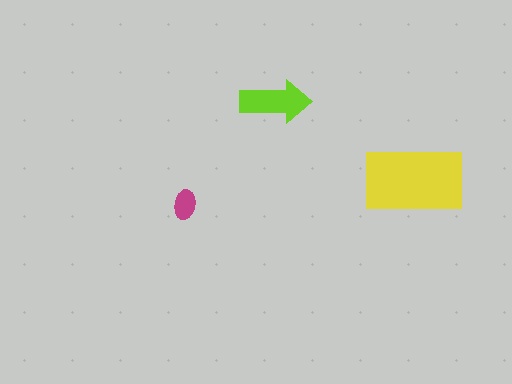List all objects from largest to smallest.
The yellow rectangle, the lime arrow, the magenta ellipse.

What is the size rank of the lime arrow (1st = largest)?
2nd.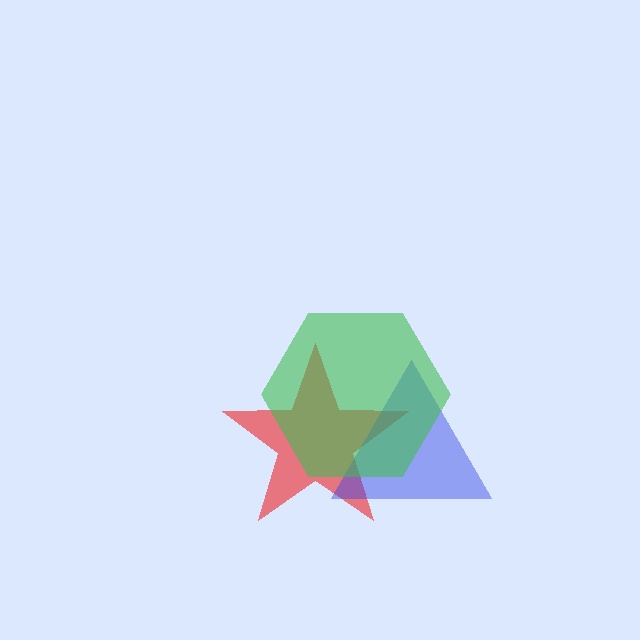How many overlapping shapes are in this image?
There are 3 overlapping shapes in the image.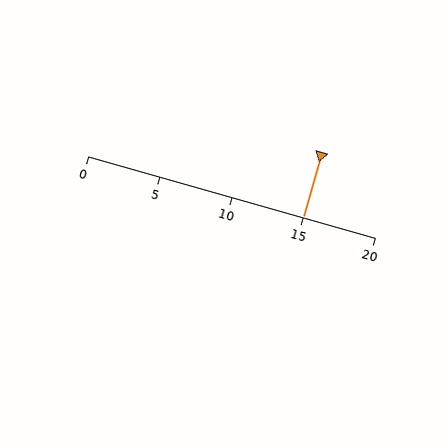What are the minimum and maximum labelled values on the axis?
The axis runs from 0 to 20.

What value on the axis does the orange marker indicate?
The marker indicates approximately 15.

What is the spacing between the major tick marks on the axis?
The major ticks are spaced 5 apart.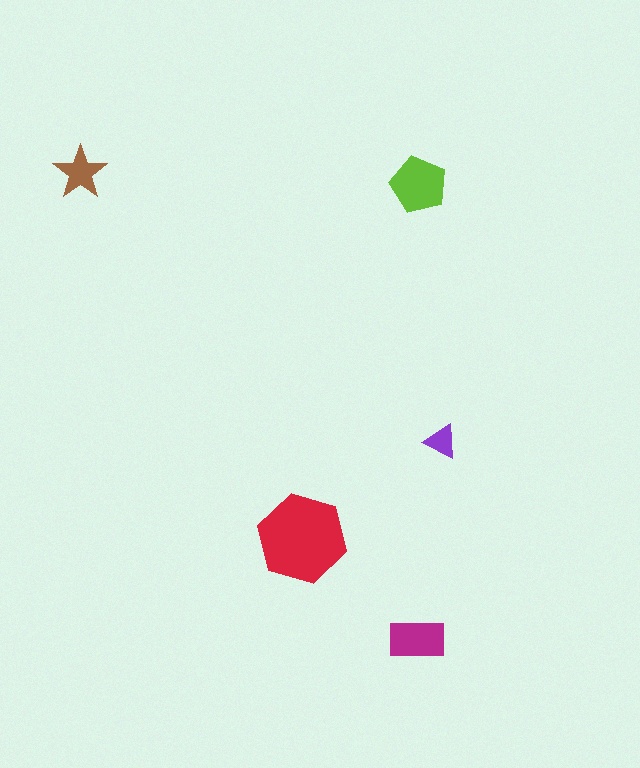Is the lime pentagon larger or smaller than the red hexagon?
Smaller.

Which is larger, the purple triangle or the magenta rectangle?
The magenta rectangle.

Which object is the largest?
The red hexagon.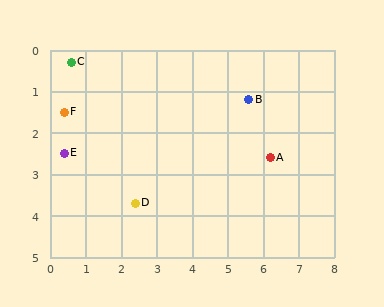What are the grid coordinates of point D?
Point D is at approximately (2.4, 3.7).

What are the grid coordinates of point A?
Point A is at approximately (6.2, 2.6).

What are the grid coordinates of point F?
Point F is at approximately (0.4, 1.5).